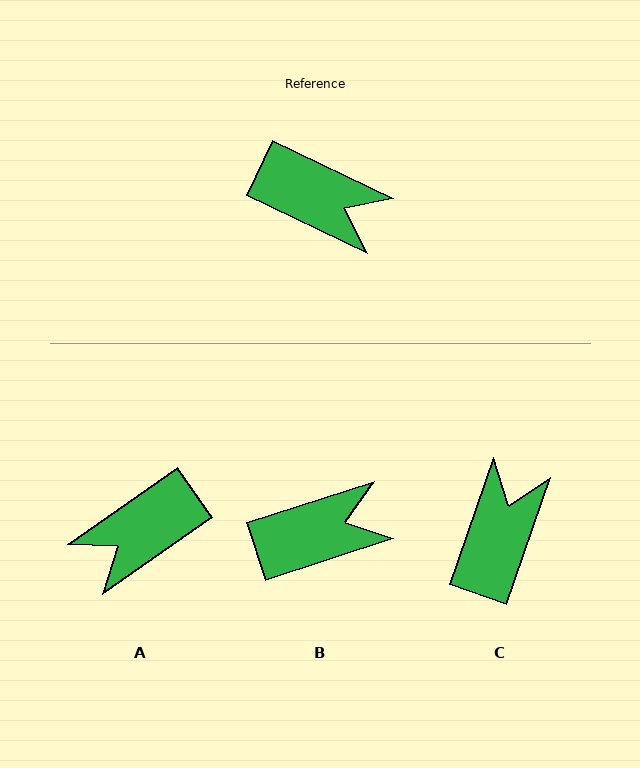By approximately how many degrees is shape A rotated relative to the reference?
Approximately 119 degrees clockwise.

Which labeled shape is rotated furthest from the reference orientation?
A, about 119 degrees away.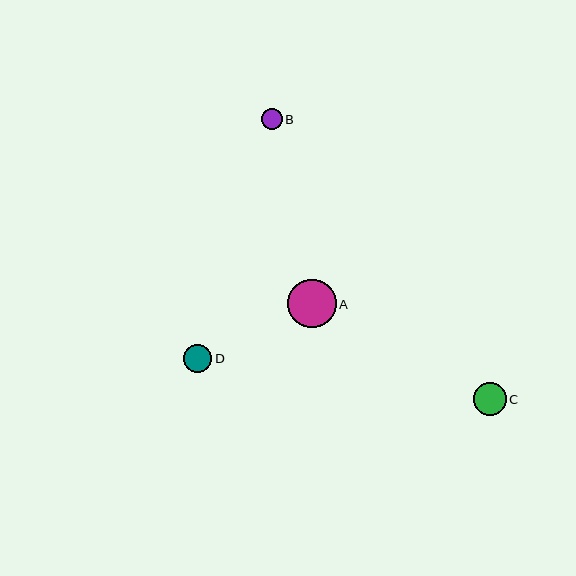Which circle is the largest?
Circle A is the largest with a size of approximately 48 pixels.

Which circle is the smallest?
Circle B is the smallest with a size of approximately 21 pixels.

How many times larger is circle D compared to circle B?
Circle D is approximately 1.4 times the size of circle B.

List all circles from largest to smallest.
From largest to smallest: A, C, D, B.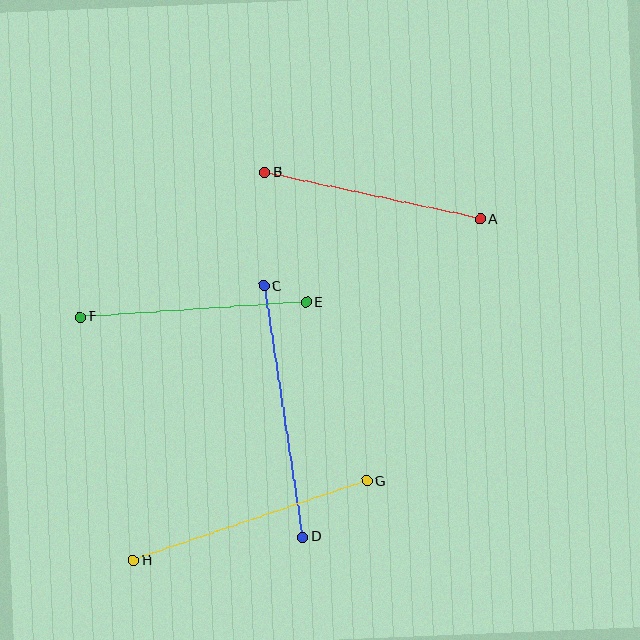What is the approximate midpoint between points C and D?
The midpoint is at approximately (283, 411) pixels.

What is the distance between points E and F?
The distance is approximately 226 pixels.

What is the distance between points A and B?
The distance is approximately 221 pixels.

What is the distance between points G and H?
The distance is approximately 247 pixels.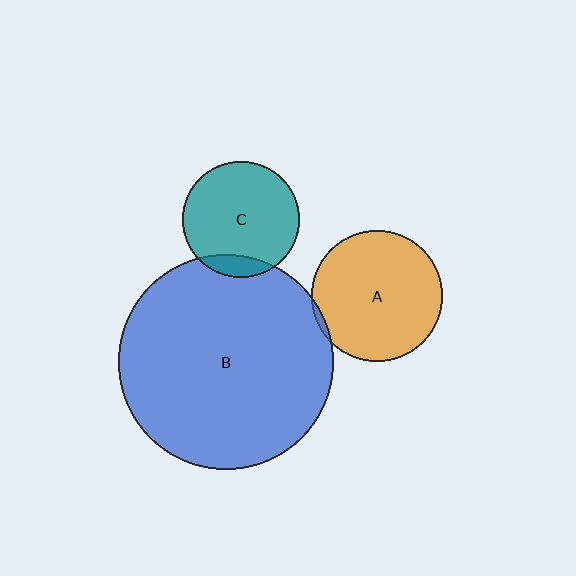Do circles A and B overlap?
Yes.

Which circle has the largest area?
Circle B (blue).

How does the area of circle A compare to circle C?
Approximately 1.3 times.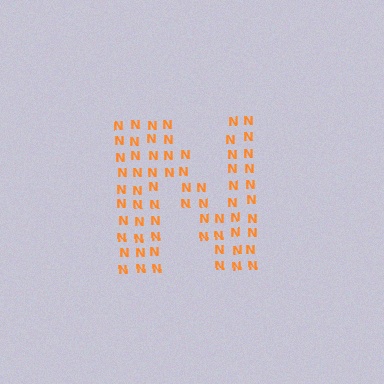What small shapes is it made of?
It is made of small letter N's.